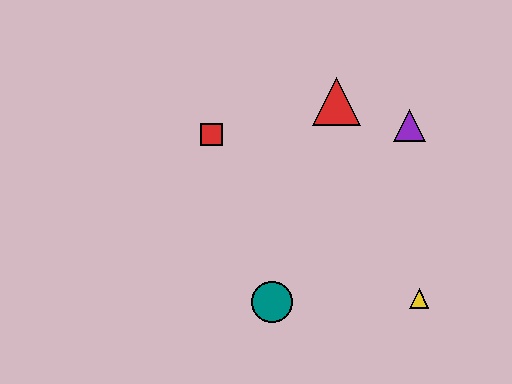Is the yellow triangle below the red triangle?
Yes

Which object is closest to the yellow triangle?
The teal circle is closest to the yellow triangle.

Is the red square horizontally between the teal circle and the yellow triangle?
No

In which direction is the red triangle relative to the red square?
The red triangle is to the right of the red square.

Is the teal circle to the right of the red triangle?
No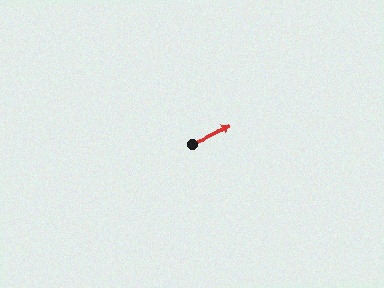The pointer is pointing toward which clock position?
Roughly 2 o'clock.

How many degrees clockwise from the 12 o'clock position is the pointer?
Approximately 65 degrees.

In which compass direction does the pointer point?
Northeast.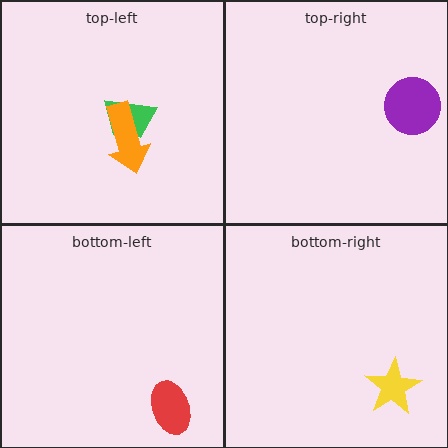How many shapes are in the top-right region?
1.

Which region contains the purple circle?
The top-right region.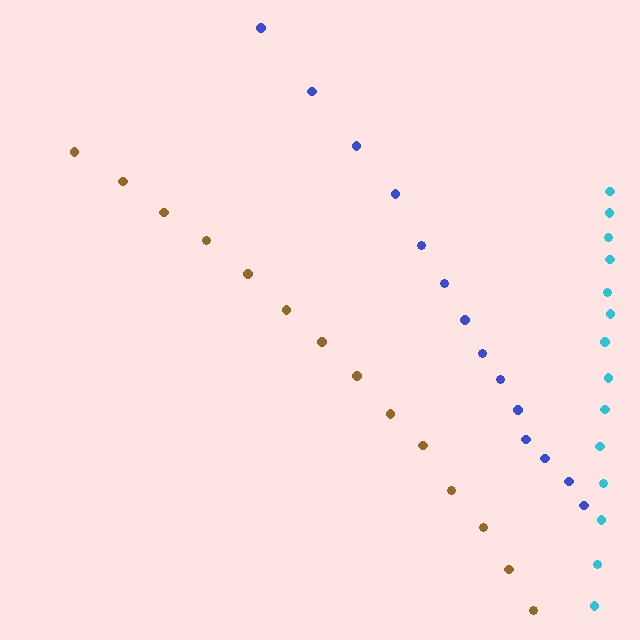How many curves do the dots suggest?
There are 3 distinct paths.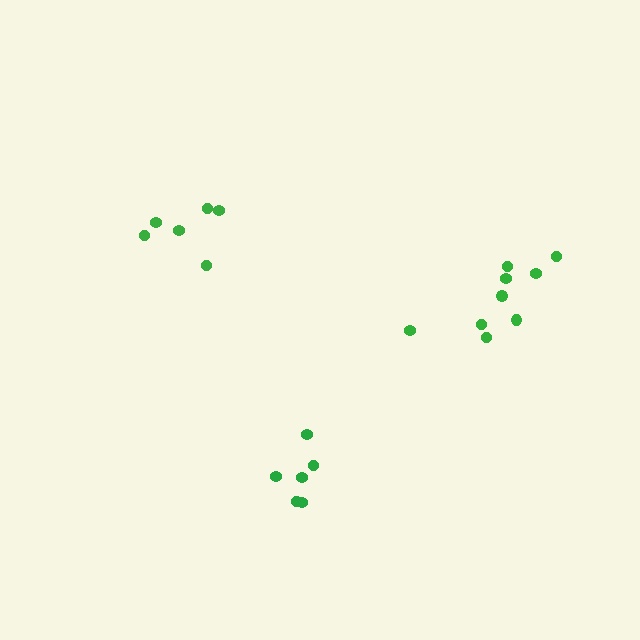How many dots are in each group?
Group 1: 9 dots, Group 2: 6 dots, Group 3: 6 dots (21 total).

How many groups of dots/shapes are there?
There are 3 groups.